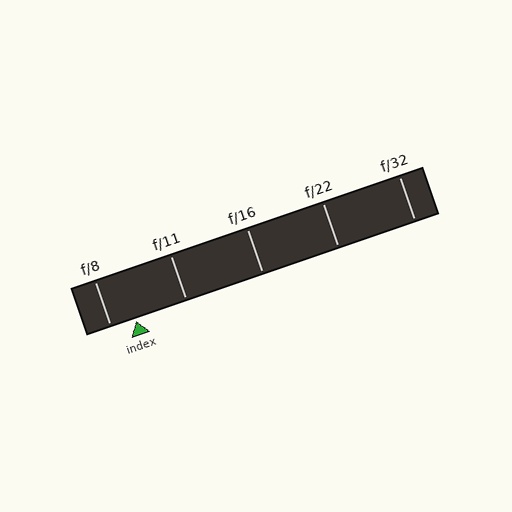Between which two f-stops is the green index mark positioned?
The index mark is between f/8 and f/11.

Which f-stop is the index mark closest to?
The index mark is closest to f/8.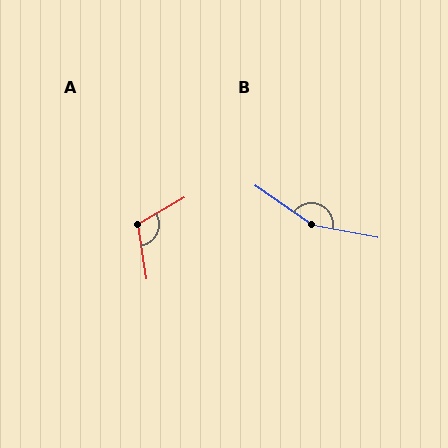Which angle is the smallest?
A, at approximately 111 degrees.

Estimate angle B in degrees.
Approximately 156 degrees.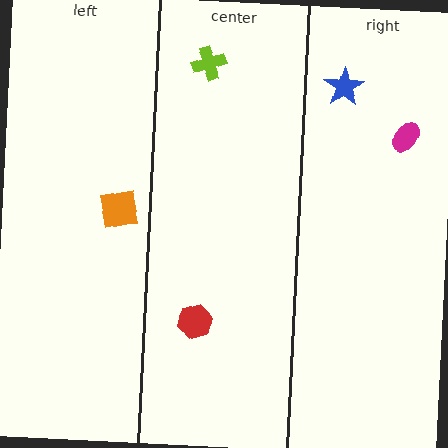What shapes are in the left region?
The orange square.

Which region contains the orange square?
The left region.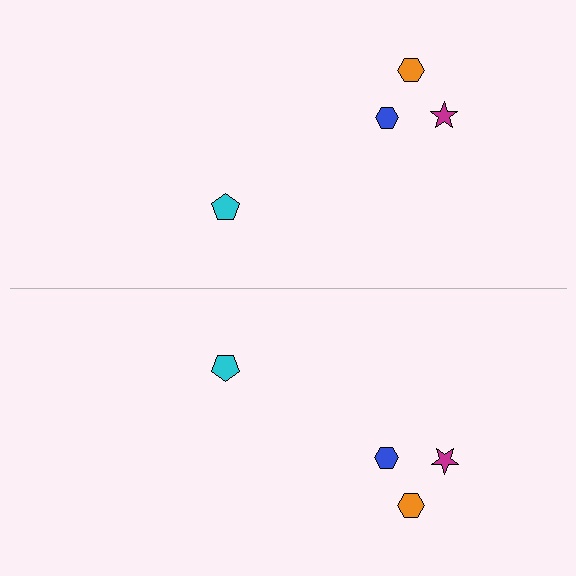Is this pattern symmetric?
Yes, this pattern has bilateral (reflection) symmetry.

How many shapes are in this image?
There are 8 shapes in this image.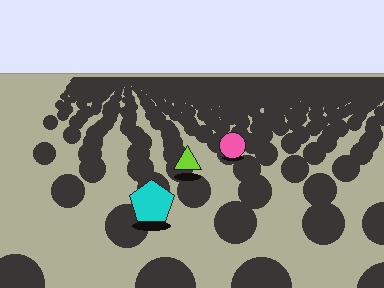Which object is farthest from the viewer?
The pink circle is farthest from the viewer. It appears smaller and the ground texture around it is denser.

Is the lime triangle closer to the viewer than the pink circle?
Yes. The lime triangle is closer — you can tell from the texture gradient: the ground texture is coarser near it.